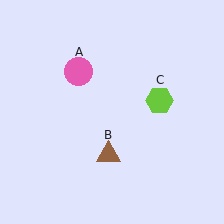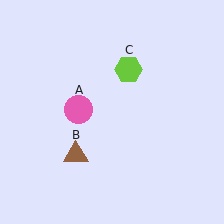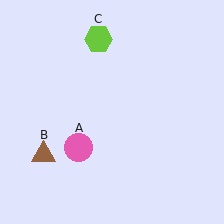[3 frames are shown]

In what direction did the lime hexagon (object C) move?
The lime hexagon (object C) moved up and to the left.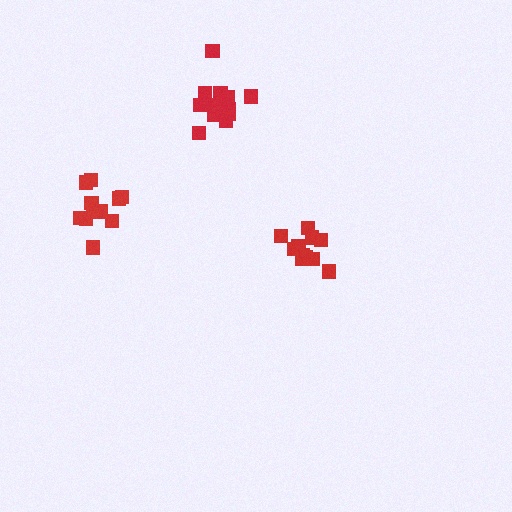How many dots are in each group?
Group 1: 11 dots, Group 2: 11 dots, Group 3: 13 dots (35 total).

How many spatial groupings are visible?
There are 3 spatial groupings.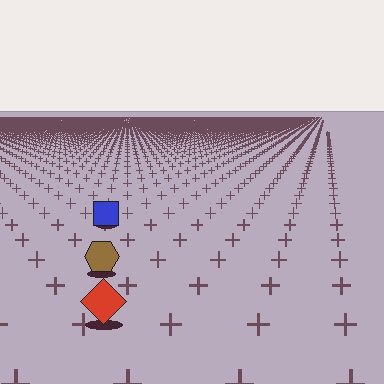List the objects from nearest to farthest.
From nearest to farthest: the red diamond, the brown hexagon, the blue square.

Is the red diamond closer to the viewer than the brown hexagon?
Yes. The red diamond is closer — you can tell from the texture gradient: the ground texture is coarser near it.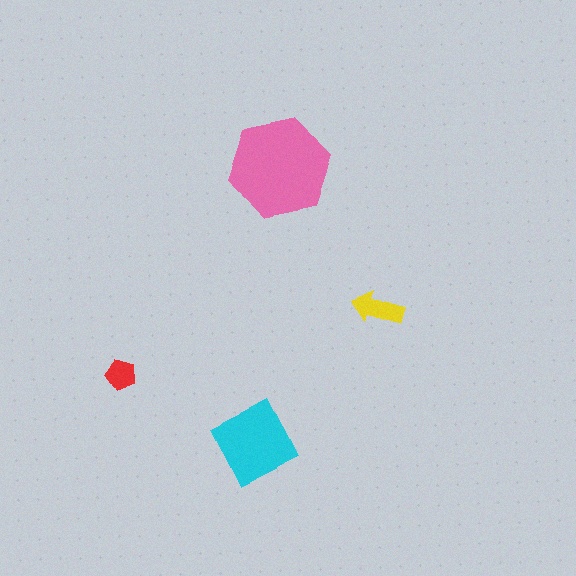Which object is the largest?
The pink hexagon.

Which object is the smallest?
The red pentagon.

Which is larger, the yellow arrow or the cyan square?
The cyan square.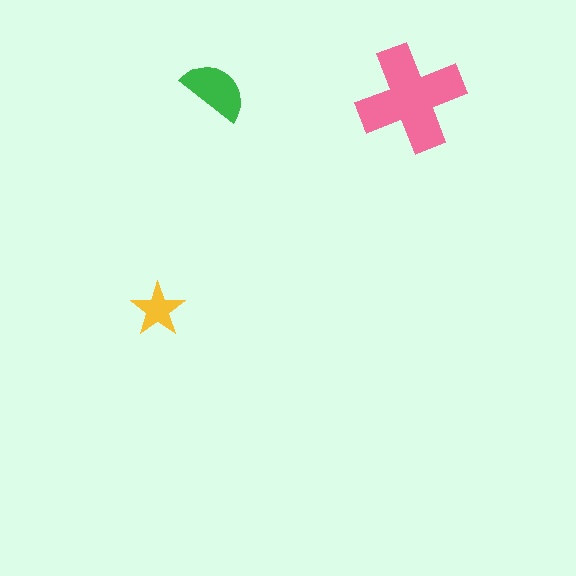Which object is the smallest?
The yellow star.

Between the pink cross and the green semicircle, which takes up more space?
The pink cross.